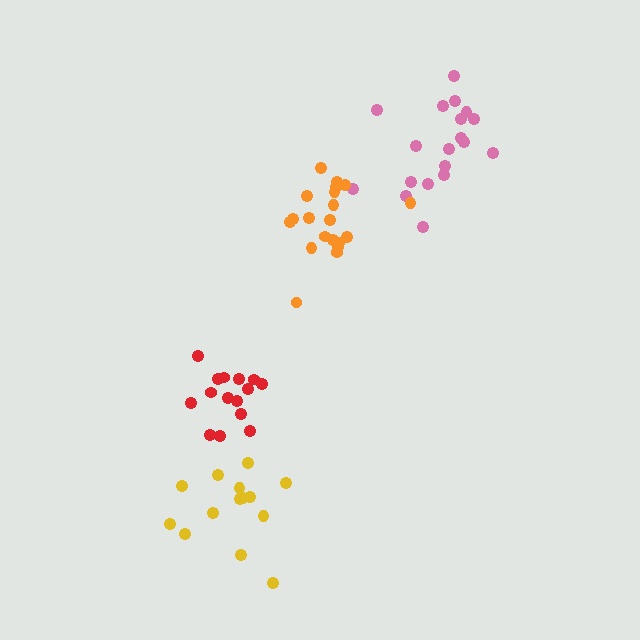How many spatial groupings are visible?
There are 4 spatial groupings.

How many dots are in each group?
Group 1: 19 dots, Group 2: 15 dots, Group 3: 20 dots, Group 4: 14 dots (68 total).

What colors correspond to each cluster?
The clusters are colored: pink, red, orange, yellow.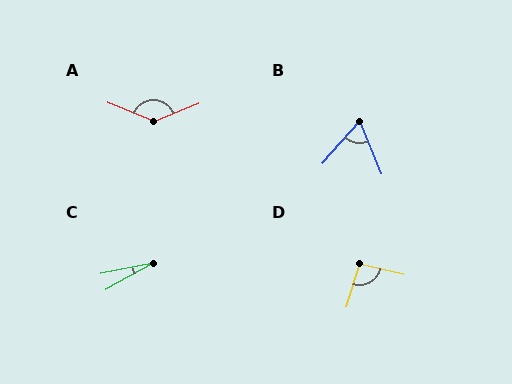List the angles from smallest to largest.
C (18°), B (63°), D (93°), A (136°).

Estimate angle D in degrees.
Approximately 93 degrees.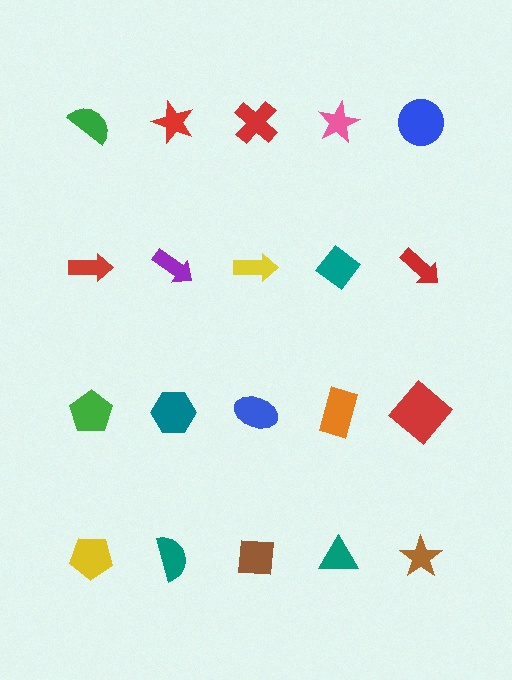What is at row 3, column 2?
A teal hexagon.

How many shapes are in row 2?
5 shapes.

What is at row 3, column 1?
A green pentagon.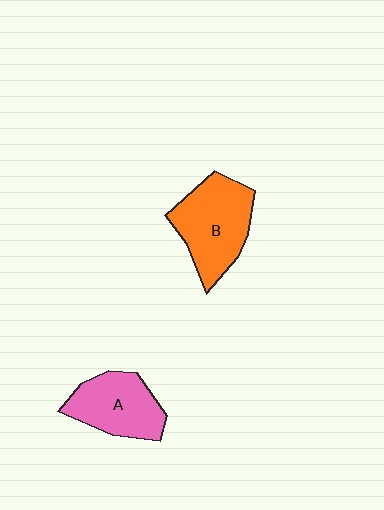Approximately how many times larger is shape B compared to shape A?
Approximately 1.2 times.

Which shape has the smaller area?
Shape A (pink).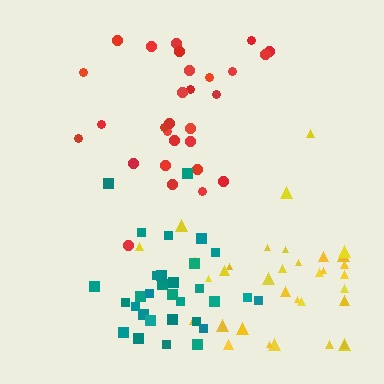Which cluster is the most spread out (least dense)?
Yellow.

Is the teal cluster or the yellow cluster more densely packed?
Teal.